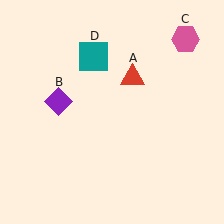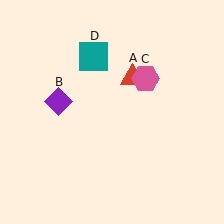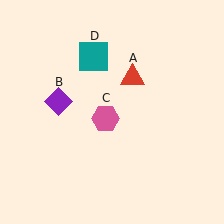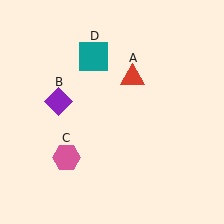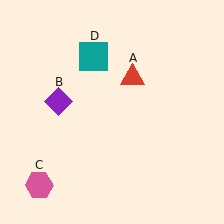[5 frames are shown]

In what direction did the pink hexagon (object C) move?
The pink hexagon (object C) moved down and to the left.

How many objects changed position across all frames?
1 object changed position: pink hexagon (object C).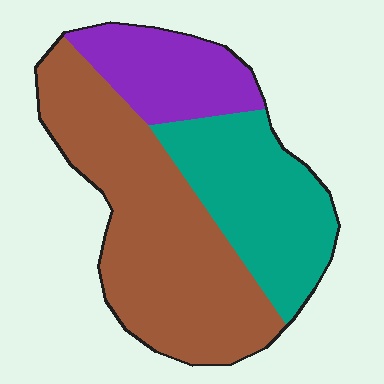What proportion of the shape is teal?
Teal takes up about one third (1/3) of the shape.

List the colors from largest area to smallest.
From largest to smallest: brown, teal, purple.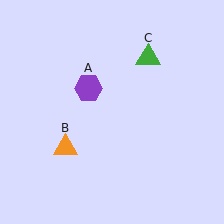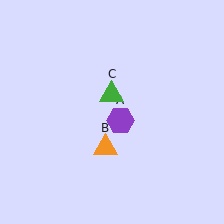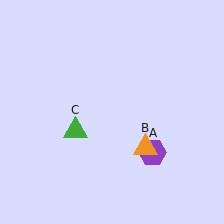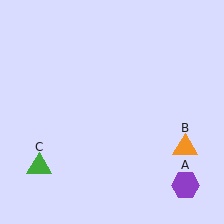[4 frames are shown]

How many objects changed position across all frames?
3 objects changed position: purple hexagon (object A), orange triangle (object B), green triangle (object C).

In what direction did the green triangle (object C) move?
The green triangle (object C) moved down and to the left.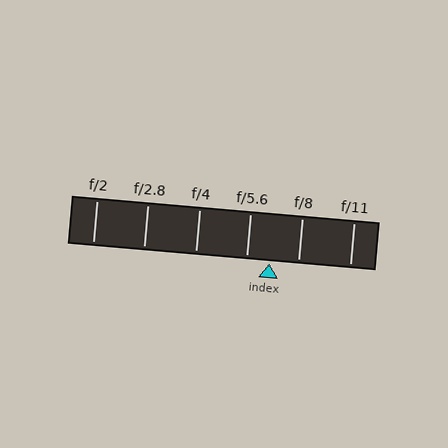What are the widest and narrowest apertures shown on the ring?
The widest aperture shown is f/2 and the narrowest is f/11.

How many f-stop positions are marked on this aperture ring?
There are 6 f-stop positions marked.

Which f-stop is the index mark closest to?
The index mark is closest to f/5.6.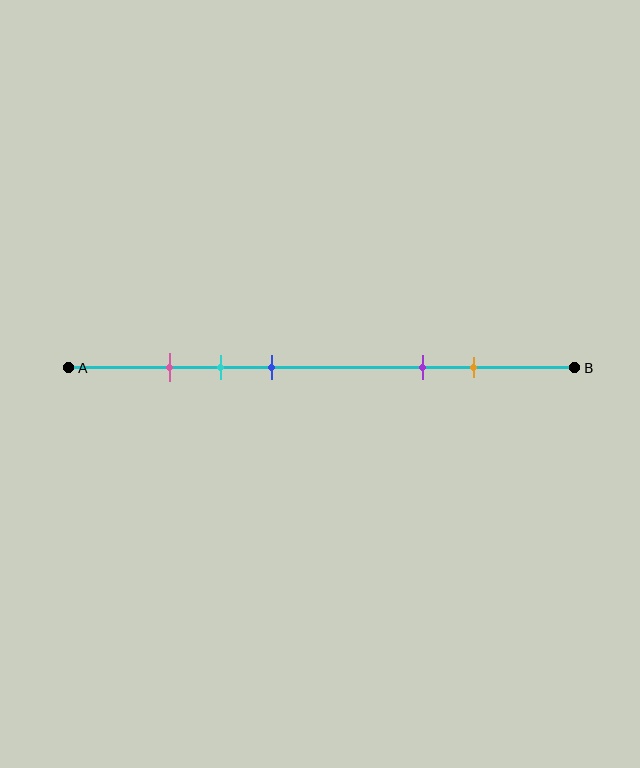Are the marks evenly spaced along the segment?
No, the marks are not evenly spaced.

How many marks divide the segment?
There are 5 marks dividing the segment.